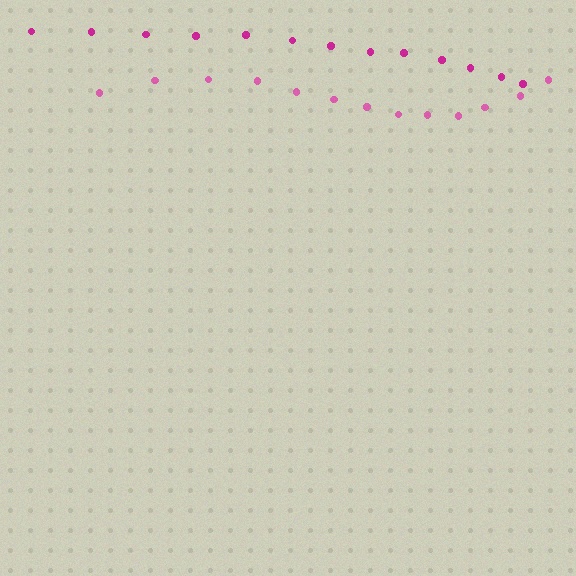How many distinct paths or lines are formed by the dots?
There are 2 distinct paths.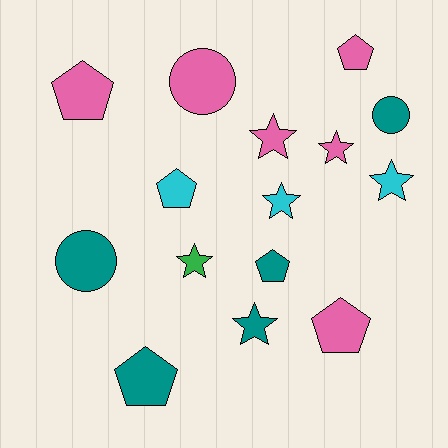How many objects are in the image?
There are 15 objects.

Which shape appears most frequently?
Pentagon, with 6 objects.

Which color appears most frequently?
Pink, with 6 objects.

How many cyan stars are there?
There are 2 cyan stars.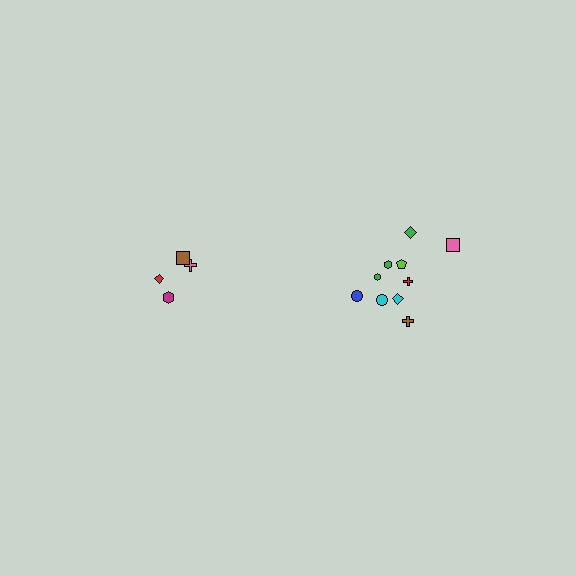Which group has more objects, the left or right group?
The right group.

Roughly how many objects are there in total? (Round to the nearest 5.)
Roughly 15 objects in total.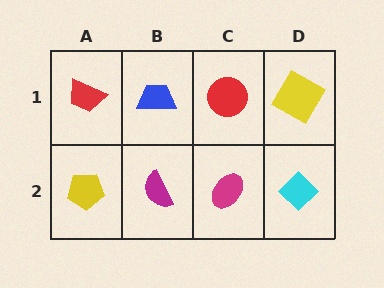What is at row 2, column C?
A magenta ellipse.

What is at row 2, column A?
A yellow pentagon.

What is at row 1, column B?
A blue trapezoid.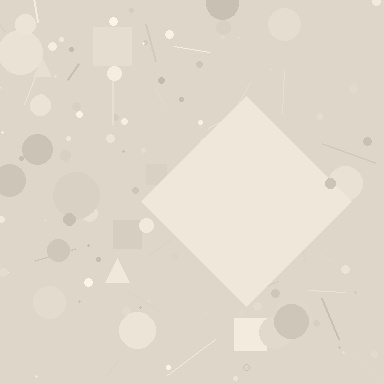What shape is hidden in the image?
A diamond is hidden in the image.